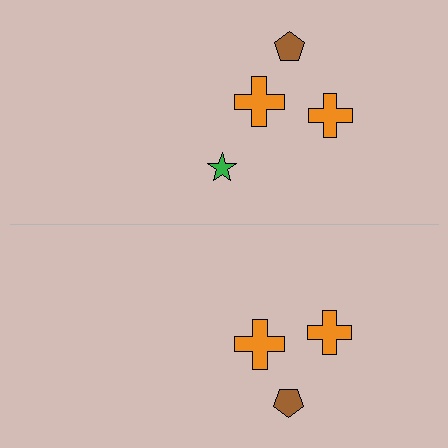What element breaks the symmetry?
A green star is missing from the bottom side.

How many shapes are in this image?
There are 7 shapes in this image.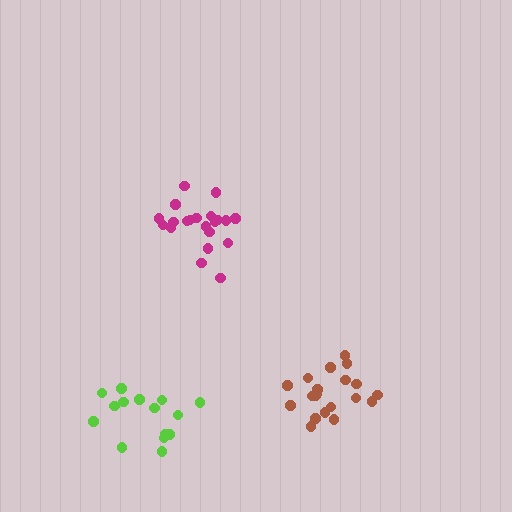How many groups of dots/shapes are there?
There are 3 groups.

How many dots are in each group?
Group 1: 21 dots, Group 2: 20 dots, Group 3: 15 dots (56 total).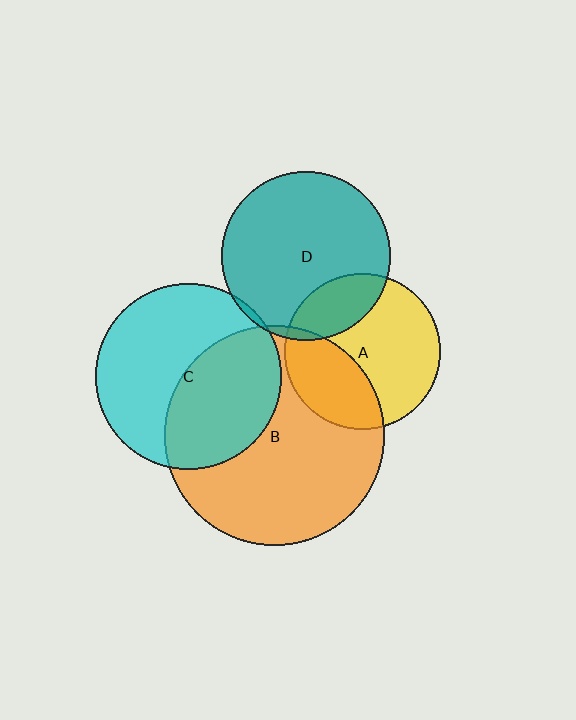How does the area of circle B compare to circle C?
Approximately 1.4 times.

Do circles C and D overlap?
Yes.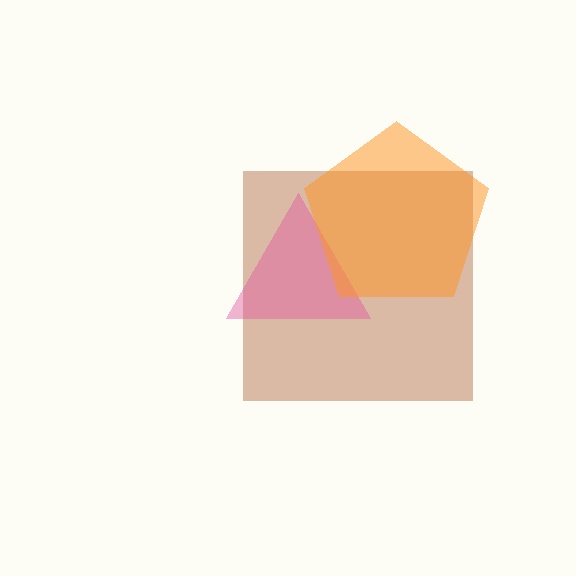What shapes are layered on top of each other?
The layered shapes are: a brown square, a pink triangle, an orange pentagon.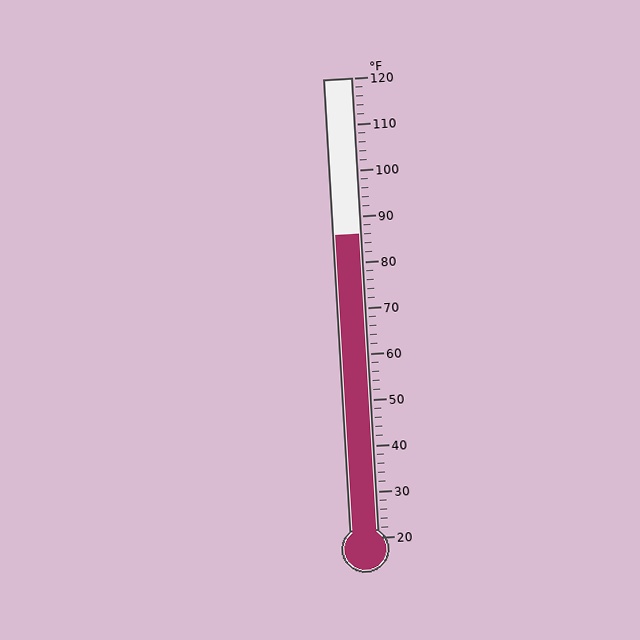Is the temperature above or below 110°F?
The temperature is below 110°F.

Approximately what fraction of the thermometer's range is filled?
The thermometer is filled to approximately 65% of its range.